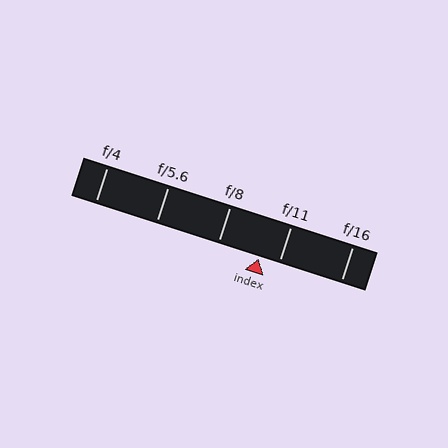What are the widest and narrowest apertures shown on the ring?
The widest aperture shown is f/4 and the narrowest is f/16.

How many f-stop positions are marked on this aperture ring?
There are 5 f-stop positions marked.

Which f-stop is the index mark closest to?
The index mark is closest to f/11.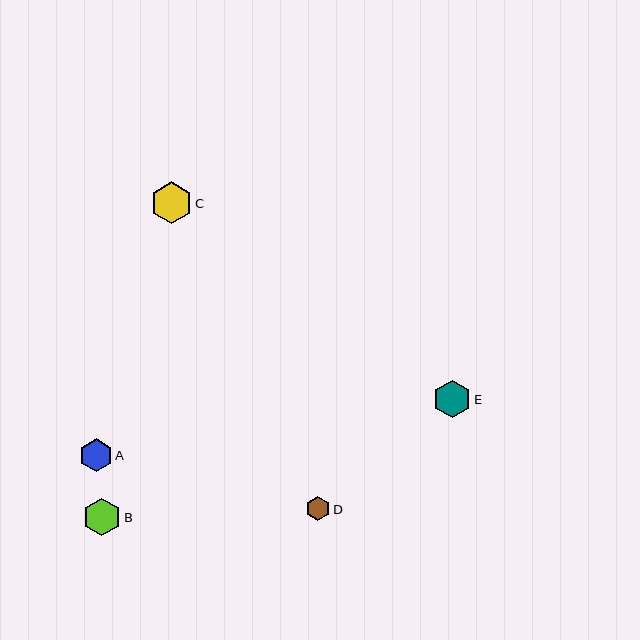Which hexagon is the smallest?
Hexagon D is the smallest with a size of approximately 25 pixels.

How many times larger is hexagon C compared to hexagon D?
Hexagon C is approximately 1.7 times the size of hexagon D.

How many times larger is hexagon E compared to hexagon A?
Hexagon E is approximately 1.1 times the size of hexagon A.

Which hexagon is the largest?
Hexagon C is the largest with a size of approximately 42 pixels.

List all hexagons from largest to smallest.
From largest to smallest: C, E, B, A, D.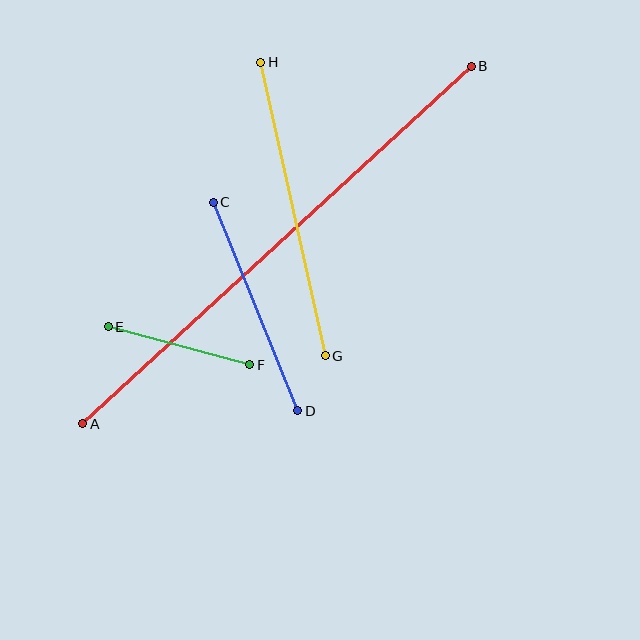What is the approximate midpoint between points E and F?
The midpoint is at approximately (179, 346) pixels.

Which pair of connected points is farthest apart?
Points A and B are farthest apart.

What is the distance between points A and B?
The distance is approximately 528 pixels.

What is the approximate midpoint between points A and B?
The midpoint is at approximately (277, 245) pixels.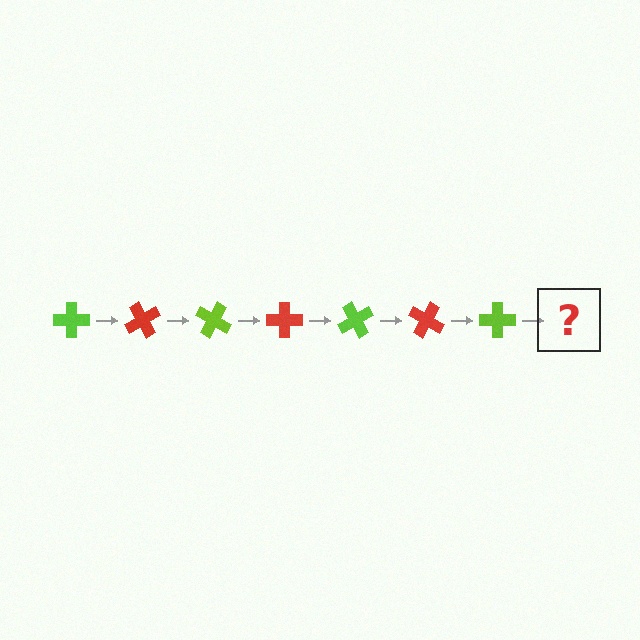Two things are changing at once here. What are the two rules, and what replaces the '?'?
The two rules are that it rotates 60 degrees each step and the color cycles through lime and red. The '?' should be a red cross, rotated 420 degrees from the start.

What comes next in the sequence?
The next element should be a red cross, rotated 420 degrees from the start.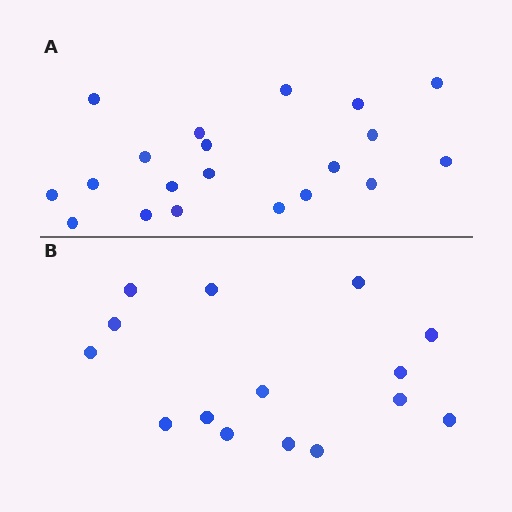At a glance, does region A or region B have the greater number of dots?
Region A (the top region) has more dots.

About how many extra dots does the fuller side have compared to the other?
Region A has about 5 more dots than region B.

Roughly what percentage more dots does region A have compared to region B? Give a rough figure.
About 35% more.